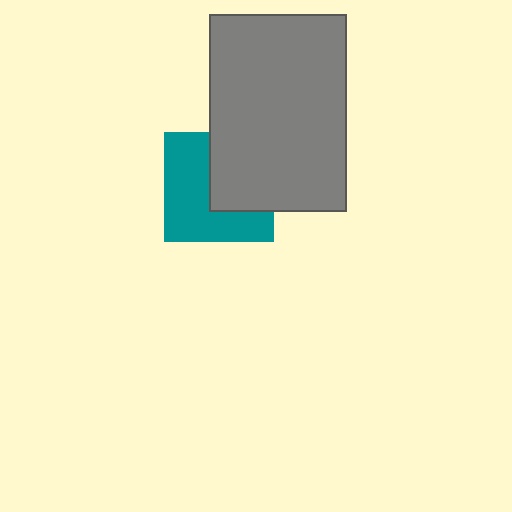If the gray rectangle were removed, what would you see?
You would see the complete teal square.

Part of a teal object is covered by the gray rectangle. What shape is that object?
It is a square.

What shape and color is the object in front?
The object in front is a gray rectangle.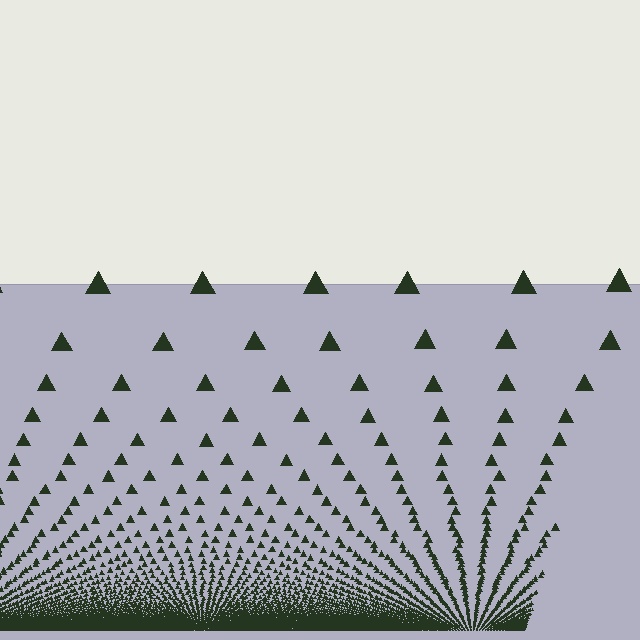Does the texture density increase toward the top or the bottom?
Density increases toward the bottom.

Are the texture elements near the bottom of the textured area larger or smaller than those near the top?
Smaller. The gradient is inverted — elements near the bottom are smaller and denser.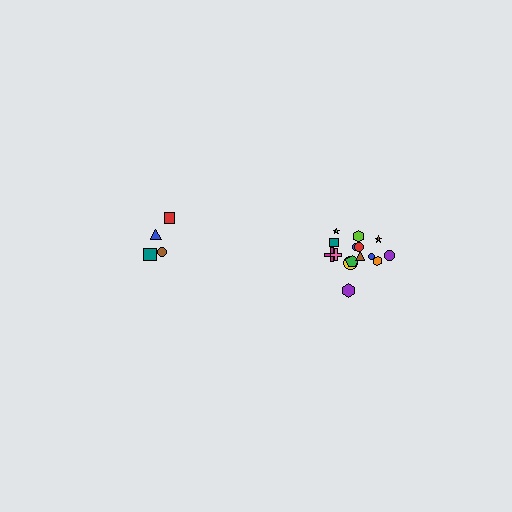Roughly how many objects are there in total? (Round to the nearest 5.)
Roughly 20 objects in total.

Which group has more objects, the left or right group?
The right group.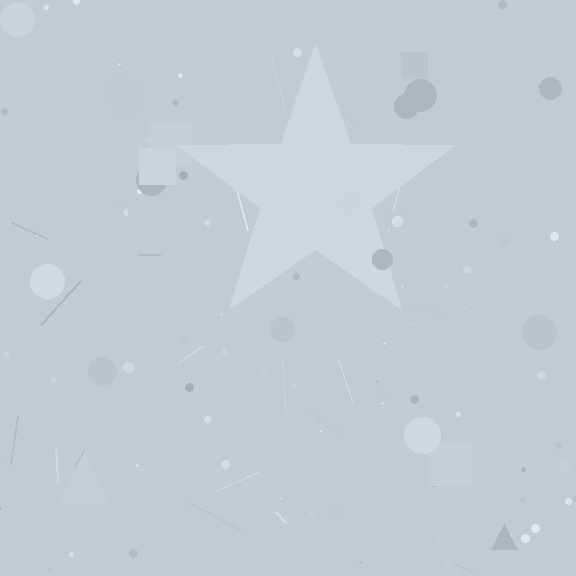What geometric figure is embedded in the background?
A star is embedded in the background.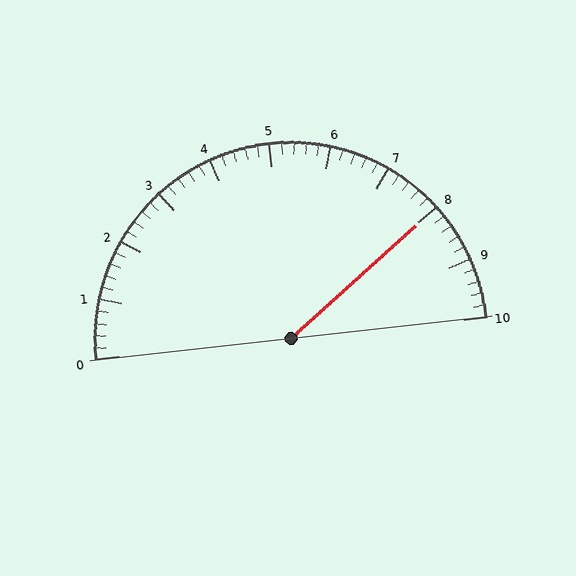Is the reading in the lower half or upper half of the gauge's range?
The reading is in the upper half of the range (0 to 10).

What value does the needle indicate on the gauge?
The needle indicates approximately 8.0.